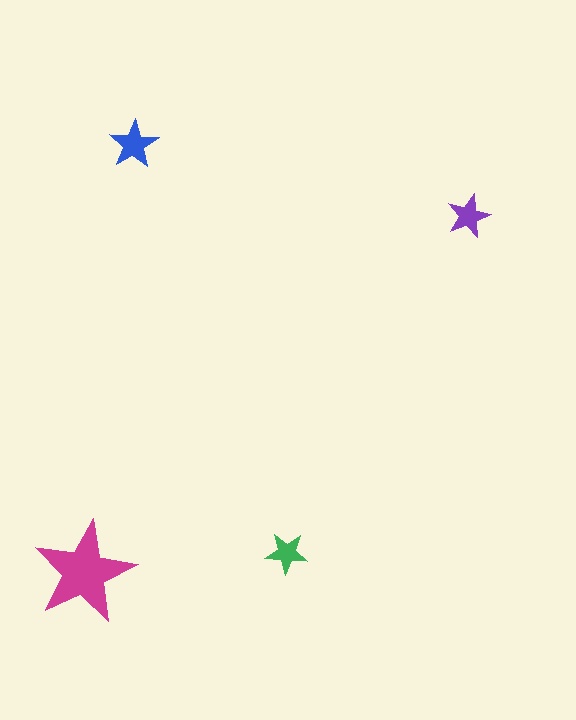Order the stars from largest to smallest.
the magenta one, the blue one, the purple one, the green one.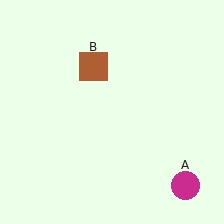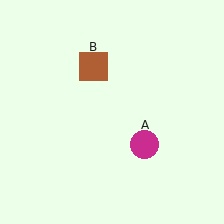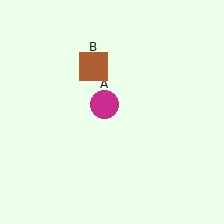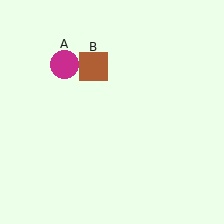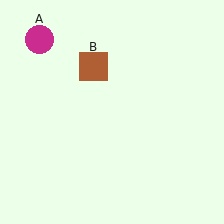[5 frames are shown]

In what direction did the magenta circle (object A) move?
The magenta circle (object A) moved up and to the left.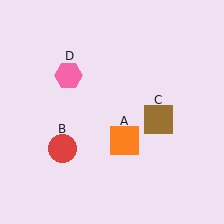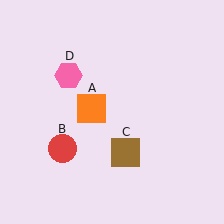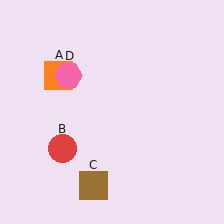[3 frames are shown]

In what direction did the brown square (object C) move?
The brown square (object C) moved down and to the left.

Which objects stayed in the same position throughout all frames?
Red circle (object B) and pink hexagon (object D) remained stationary.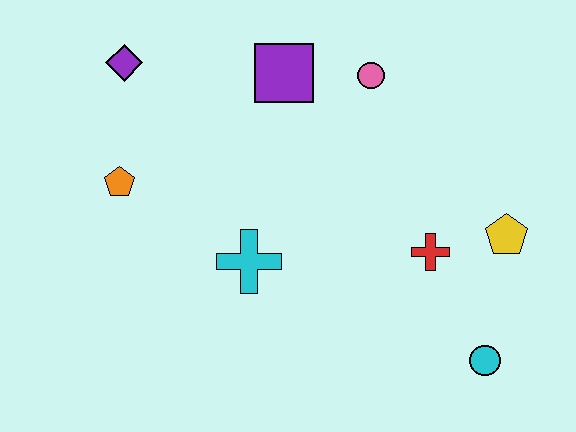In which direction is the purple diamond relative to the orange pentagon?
The purple diamond is above the orange pentagon.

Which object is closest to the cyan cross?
The orange pentagon is closest to the cyan cross.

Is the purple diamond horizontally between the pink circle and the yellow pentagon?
No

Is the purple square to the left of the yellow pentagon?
Yes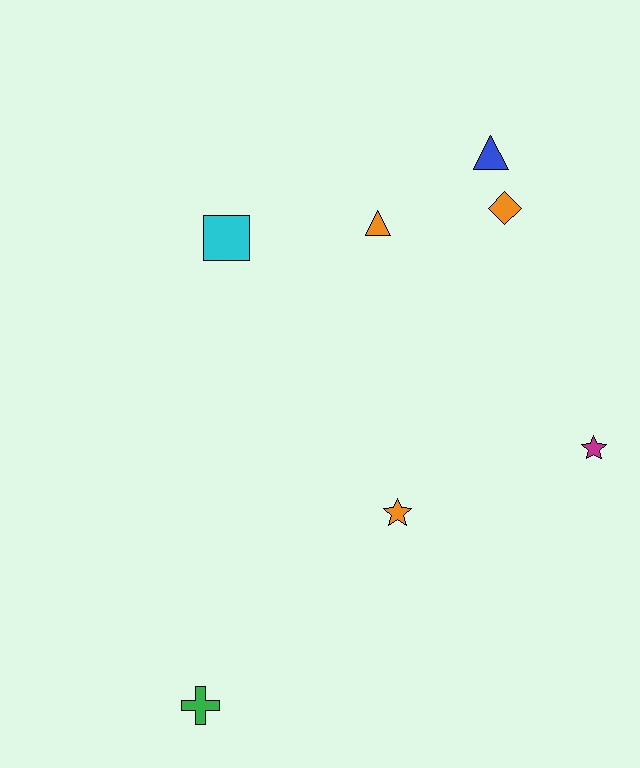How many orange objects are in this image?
There are 3 orange objects.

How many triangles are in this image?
There are 2 triangles.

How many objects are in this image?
There are 7 objects.